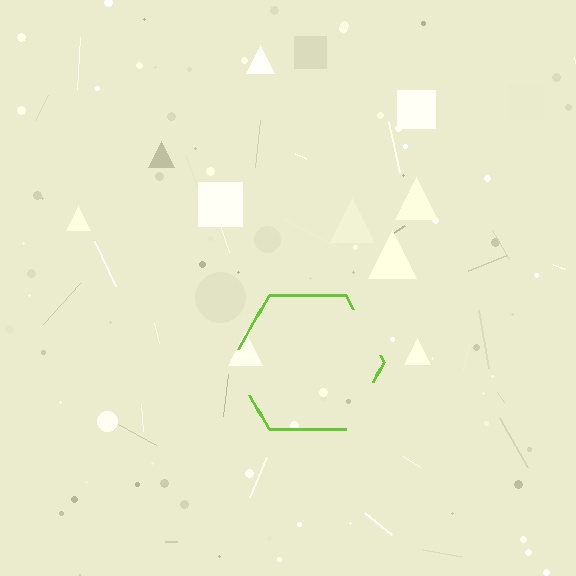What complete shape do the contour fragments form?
The contour fragments form a hexagon.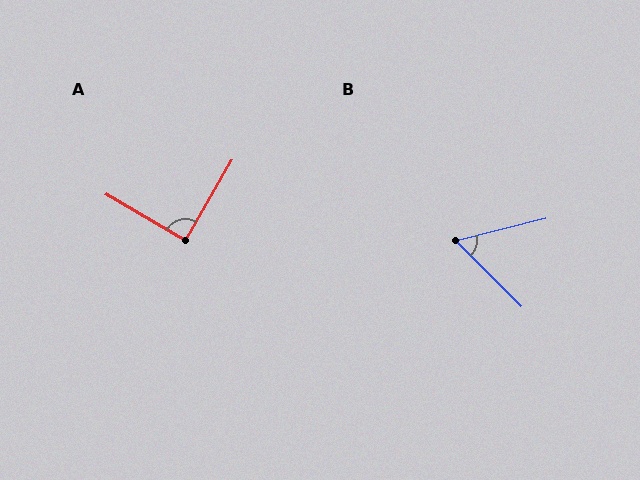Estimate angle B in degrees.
Approximately 59 degrees.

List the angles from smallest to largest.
B (59°), A (90°).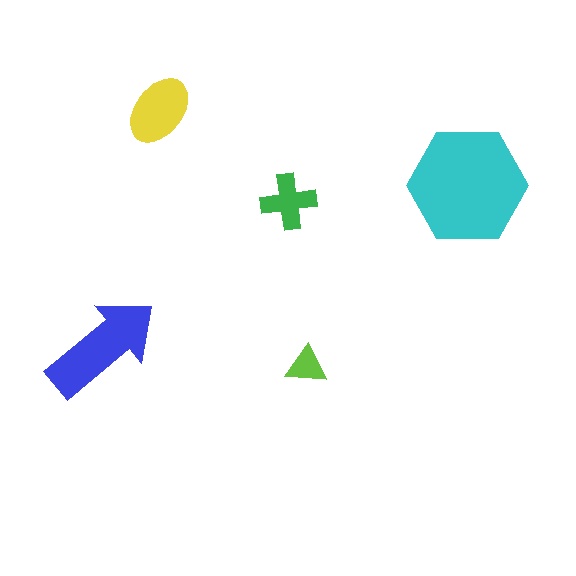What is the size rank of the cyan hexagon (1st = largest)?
1st.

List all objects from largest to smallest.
The cyan hexagon, the blue arrow, the yellow ellipse, the green cross, the lime triangle.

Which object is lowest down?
The lime triangle is bottommost.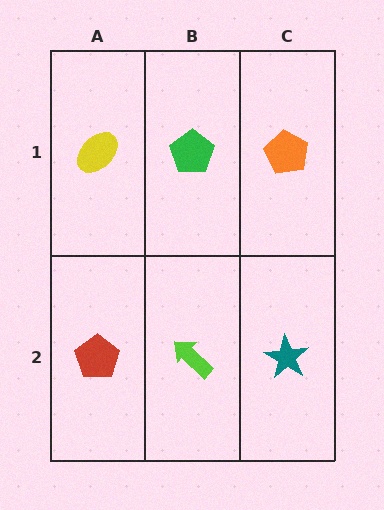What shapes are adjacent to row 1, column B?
A lime arrow (row 2, column B), a yellow ellipse (row 1, column A), an orange pentagon (row 1, column C).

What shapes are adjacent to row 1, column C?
A teal star (row 2, column C), a green pentagon (row 1, column B).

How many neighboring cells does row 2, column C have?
2.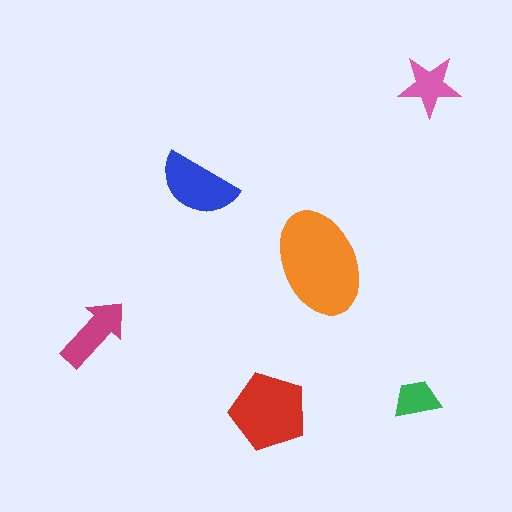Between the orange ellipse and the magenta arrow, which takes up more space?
The orange ellipse.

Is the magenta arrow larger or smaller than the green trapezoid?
Larger.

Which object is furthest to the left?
The magenta arrow is leftmost.